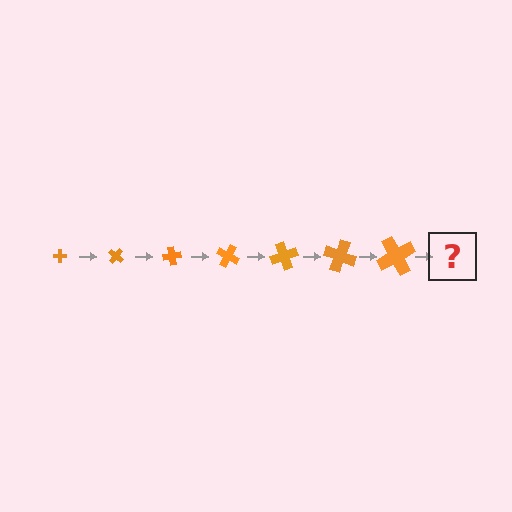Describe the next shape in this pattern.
It should be a cross, larger than the previous one and rotated 280 degrees from the start.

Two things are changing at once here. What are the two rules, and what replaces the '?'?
The two rules are that the cross grows larger each step and it rotates 40 degrees each step. The '?' should be a cross, larger than the previous one and rotated 280 degrees from the start.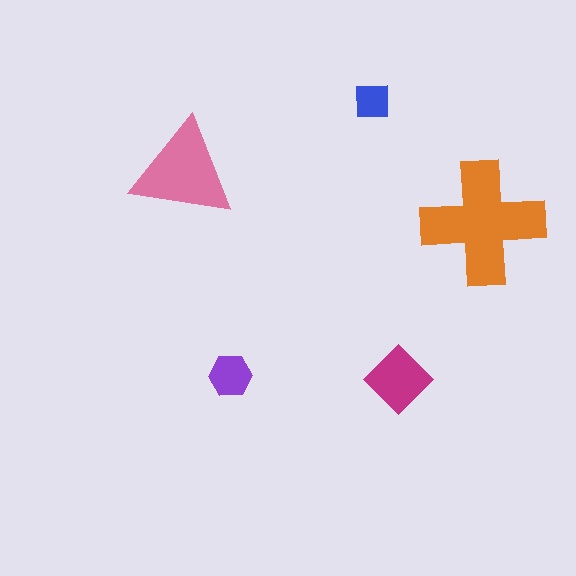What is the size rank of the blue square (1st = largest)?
5th.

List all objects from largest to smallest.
The orange cross, the pink triangle, the magenta diamond, the purple hexagon, the blue square.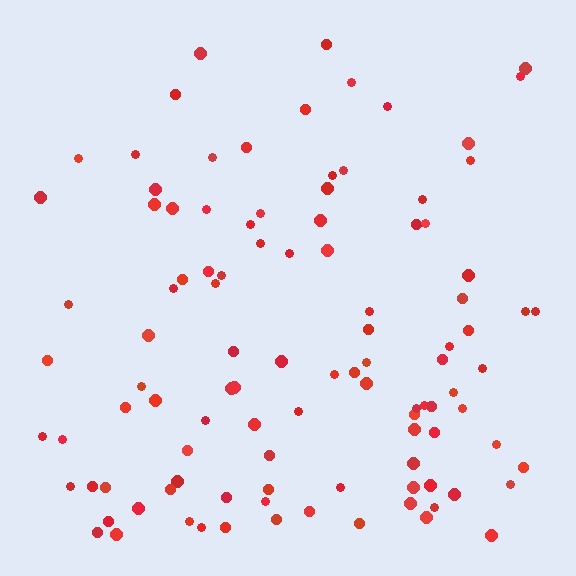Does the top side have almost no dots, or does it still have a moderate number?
Still a moderate number, just noticeably fewer than the bottom.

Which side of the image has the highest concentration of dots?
The bottom.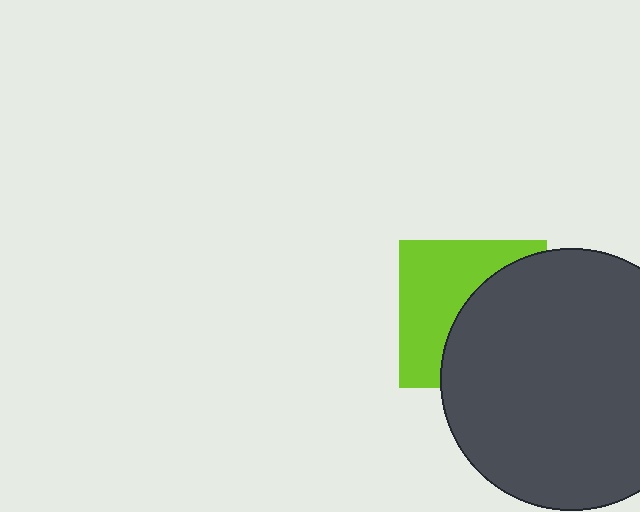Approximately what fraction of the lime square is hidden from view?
Roughly 52% of the lime square is hidden behind the dark gray circle.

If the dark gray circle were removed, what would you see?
You would see the complete lime square.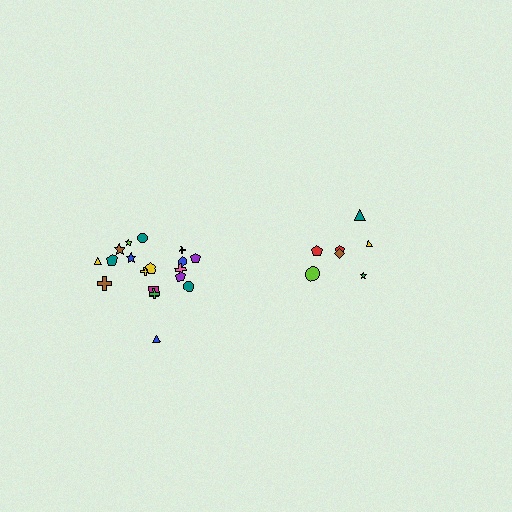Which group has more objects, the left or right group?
The left group.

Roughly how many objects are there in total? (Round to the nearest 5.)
Roughly 25 objects in total.